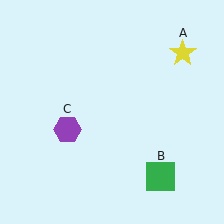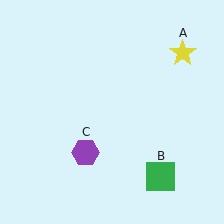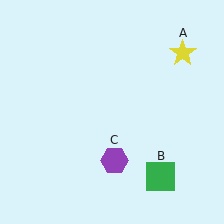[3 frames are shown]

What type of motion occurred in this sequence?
The purple hexagon (object C) rotated counterclockwise around the center of the scene.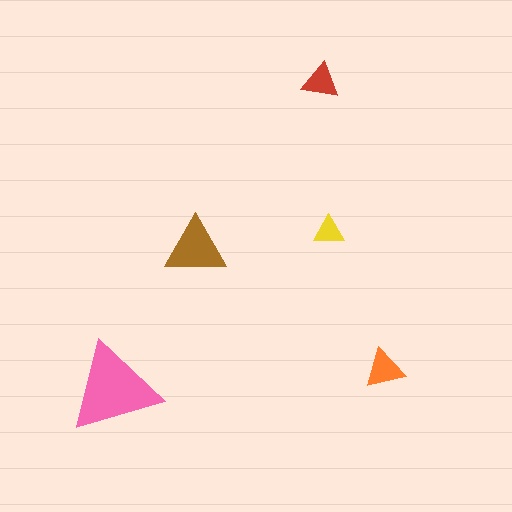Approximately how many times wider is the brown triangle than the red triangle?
About 1.5 times wider.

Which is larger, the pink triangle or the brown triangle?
The pink one.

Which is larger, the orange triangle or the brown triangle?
The brown one.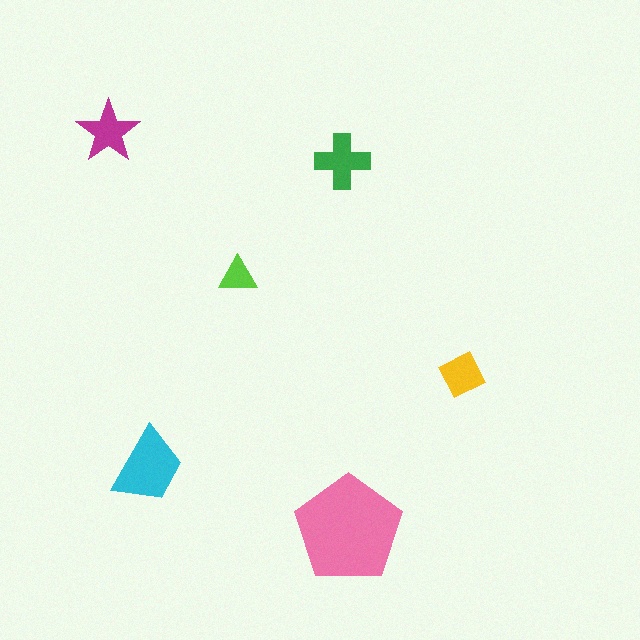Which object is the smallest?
The lime triangle.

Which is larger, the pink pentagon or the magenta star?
The pink pentagon.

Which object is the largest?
The pink pentagon.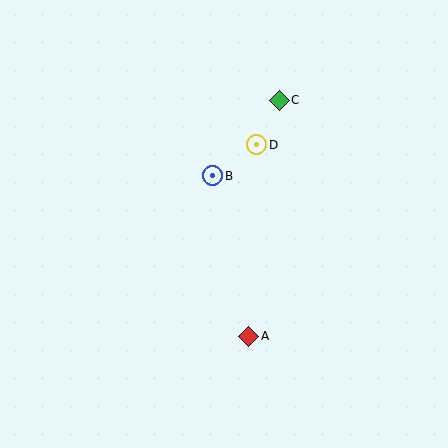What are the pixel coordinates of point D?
Point D is at (257, 145).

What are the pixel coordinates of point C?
Point C is at (279, 100).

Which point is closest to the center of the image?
Point B at (213, 176) is closest to the center.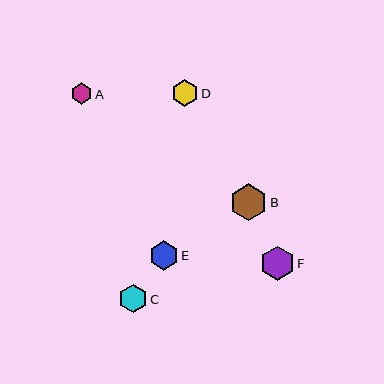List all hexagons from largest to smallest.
From largest to smallest: B, F, E, C, D, A.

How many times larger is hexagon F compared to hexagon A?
Hexagon F is approximately 1.6 times the size of hexagon A.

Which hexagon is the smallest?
Hexagon A is the smallest with a size of approximately 22 pixels.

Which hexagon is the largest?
Hexagon B is the largest with a size of approximately 37 pixels.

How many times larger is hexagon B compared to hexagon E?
Hexagon B is approximately 1.3 times the size of hexagon E.